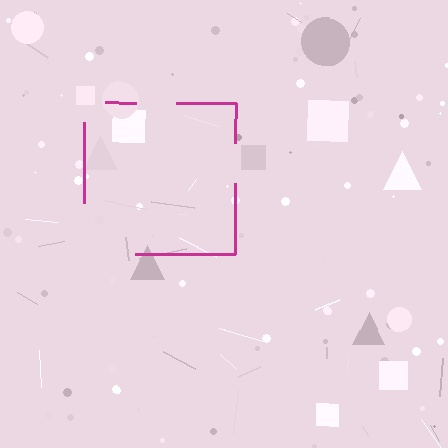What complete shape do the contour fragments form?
The contour fragments form a square.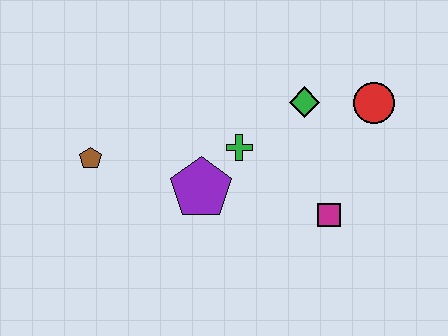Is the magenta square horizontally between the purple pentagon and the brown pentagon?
No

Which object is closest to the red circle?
The green diamond is closest to the red circle.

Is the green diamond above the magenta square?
Yes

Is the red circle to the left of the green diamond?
No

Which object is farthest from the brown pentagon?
The red circle is farthest from the brown pentagon.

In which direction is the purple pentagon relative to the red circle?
The purple pentagon is to the left of the red circle.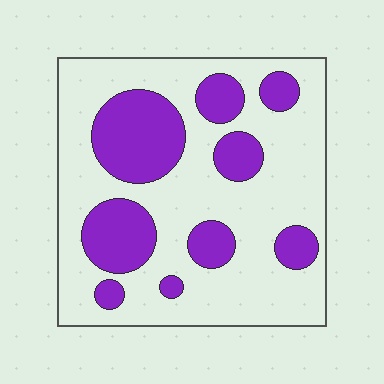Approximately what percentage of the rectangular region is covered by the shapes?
Approximately 30%.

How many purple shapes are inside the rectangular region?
9.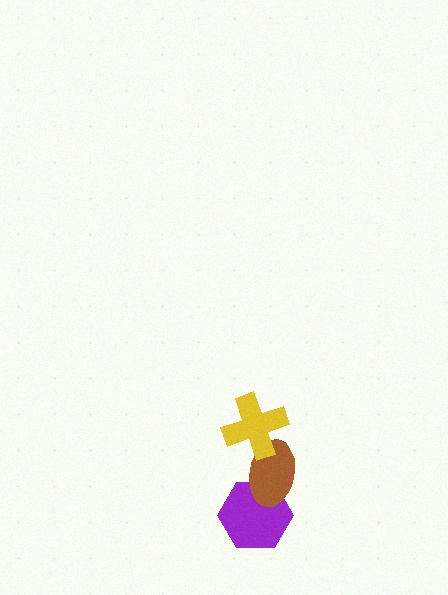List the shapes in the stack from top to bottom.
From top to bottom: the yellow cross, the brown ellipse, the purple hexagon.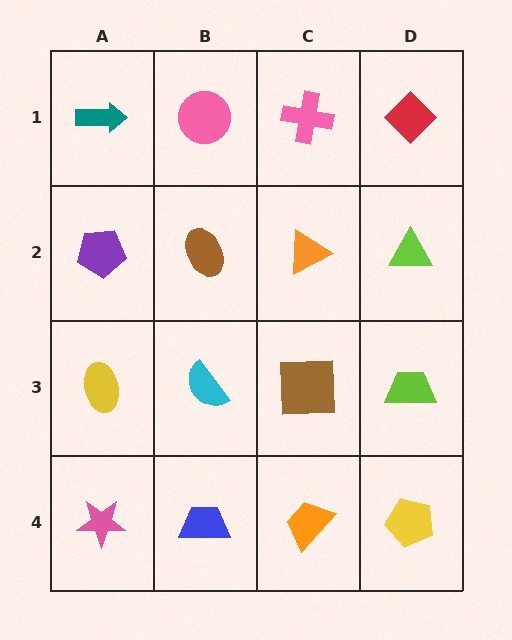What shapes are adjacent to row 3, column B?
A brown ellipse (row 2, column B), a blue trapezoid (row 4, column B), a yellow ellipse (row 3, column A), a brown square (row 3, column C).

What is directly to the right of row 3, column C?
A lime trapezoid.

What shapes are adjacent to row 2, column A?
A teal arrow (row 1, column A), a yellow ellipse (row 3, column A), a brown ellipse (row 2, column B).